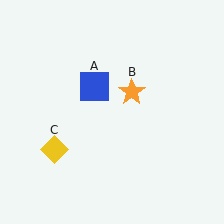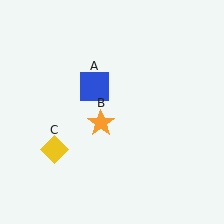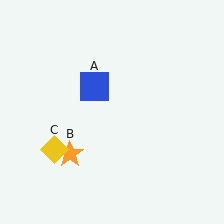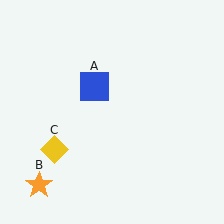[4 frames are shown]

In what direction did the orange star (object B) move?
The orange star (object B) moved down and to the left.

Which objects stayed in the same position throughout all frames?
Blue square (object A) and yellow diamond (object C) remained stationary.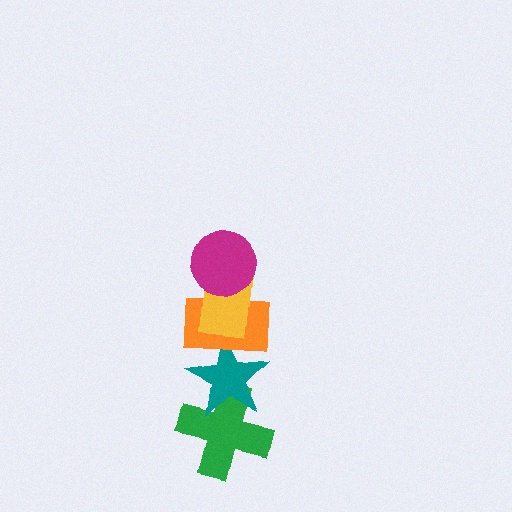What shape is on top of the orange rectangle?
The yellow rectangle is on top of the orange rectangle.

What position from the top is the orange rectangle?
The orange rectangle is 3rd from the top.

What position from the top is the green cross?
The green cross is 5th from the top.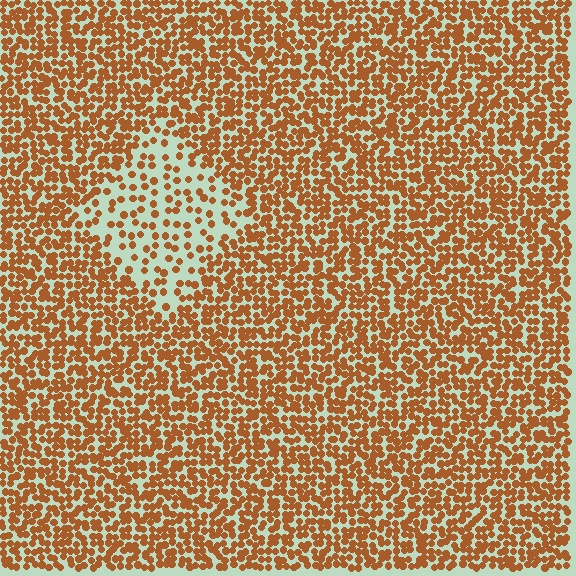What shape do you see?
I see a diamond.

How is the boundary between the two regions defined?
The boundary is defined by a change in element density (approximately 2.4x ratio). All elements are the same color, size, and shape.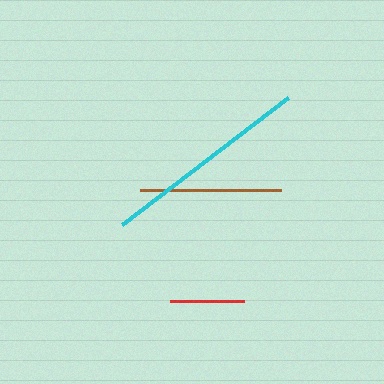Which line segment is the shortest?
The red line is the shortest at approximately 74 pixels.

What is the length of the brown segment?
The brown segment is approximately 141 pixels long.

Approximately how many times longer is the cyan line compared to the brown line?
The cyan line is approximately 1.5 times the length of the brown line.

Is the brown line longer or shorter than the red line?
The brown line is longer than the red line.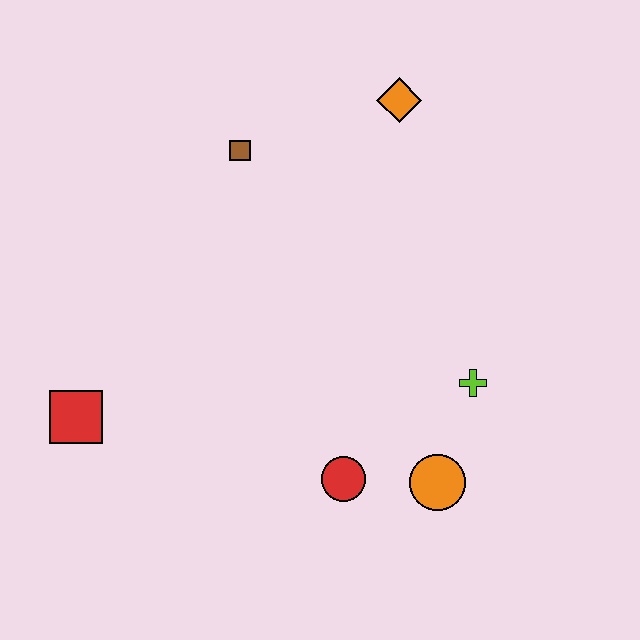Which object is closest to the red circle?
The orange circle is closest to the red circle.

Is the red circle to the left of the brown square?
No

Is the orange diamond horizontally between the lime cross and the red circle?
Yes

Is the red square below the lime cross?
Yes